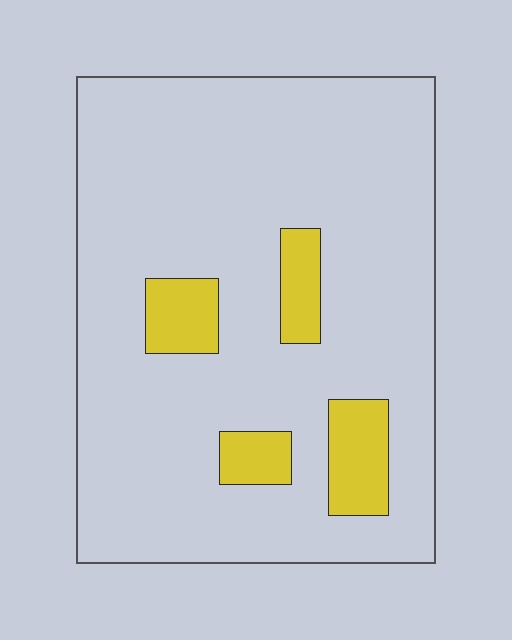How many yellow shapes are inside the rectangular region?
4.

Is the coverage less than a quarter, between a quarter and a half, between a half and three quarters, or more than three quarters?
Less than a quarter.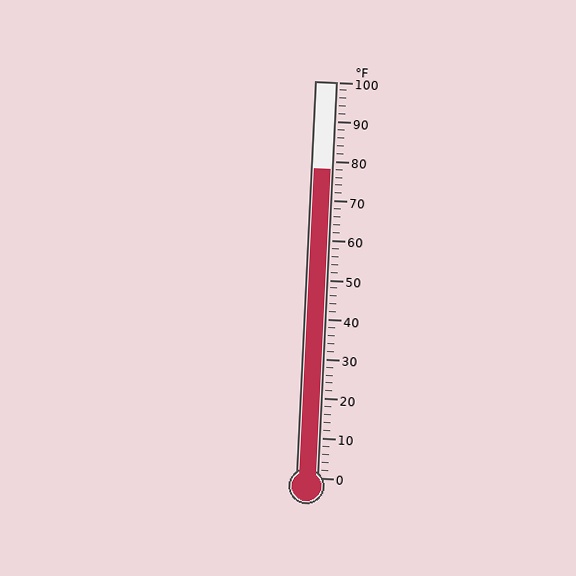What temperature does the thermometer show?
The thermometer shows approximately 78°F.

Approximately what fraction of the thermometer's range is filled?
The thermometer is filled to approximately 80% of its range.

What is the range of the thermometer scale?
The thermometer scale ranges from 0°F to 100°F.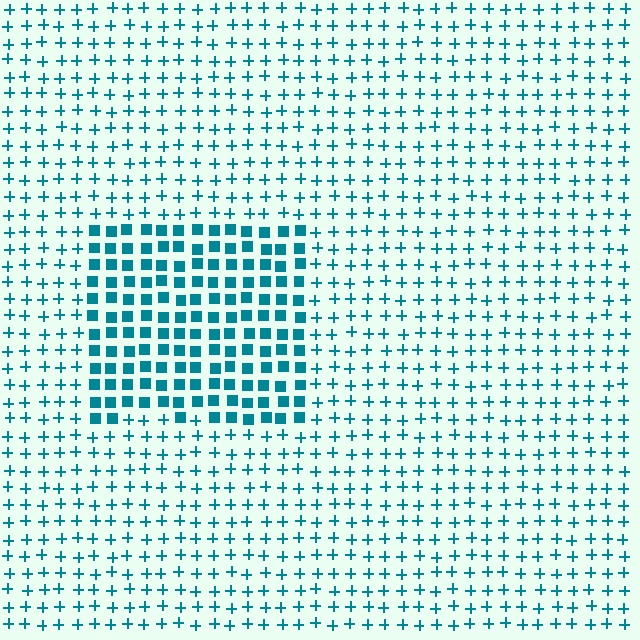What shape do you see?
I see a rectangle.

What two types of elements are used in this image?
The image uses squares inside the rectangle region and plus signs outside it.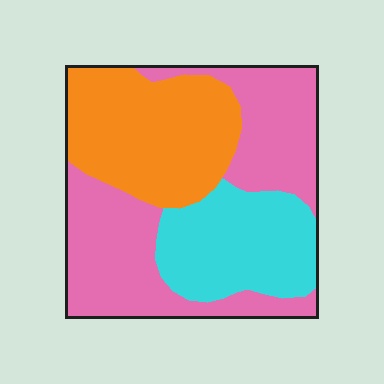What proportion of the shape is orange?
Orange takes up about one third (1/3) of the shape.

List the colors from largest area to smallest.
From largest to smallest: pink, orange, cyan.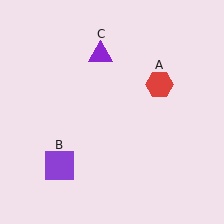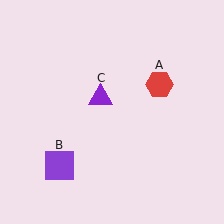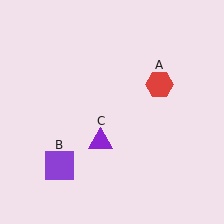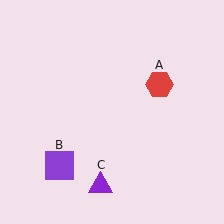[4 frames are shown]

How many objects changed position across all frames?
1 object changed position: purple triangle (object C).